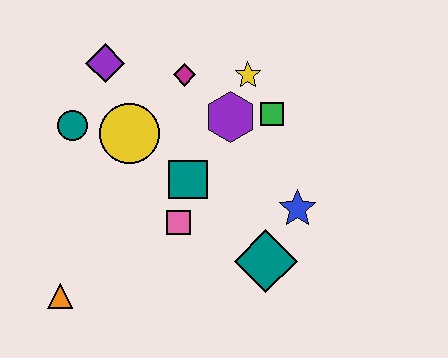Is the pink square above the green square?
No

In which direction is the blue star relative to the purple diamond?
The blue star is to the right of the purple diamond.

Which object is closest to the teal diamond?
The blue star is closest to the teal diamond.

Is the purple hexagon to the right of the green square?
No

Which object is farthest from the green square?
The orange triangle is farthest from the green square.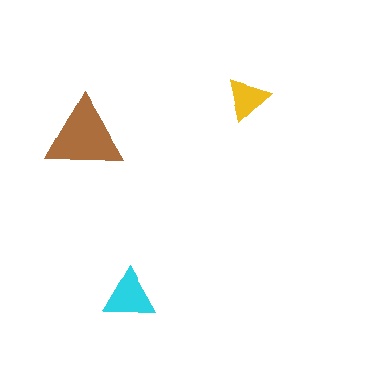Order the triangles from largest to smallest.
the brown one, the cyan one, the yellow one.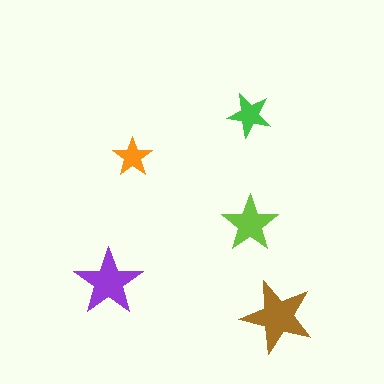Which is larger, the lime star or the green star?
The lime one.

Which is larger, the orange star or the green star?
The green one.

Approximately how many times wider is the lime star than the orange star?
About 1.5 times wider.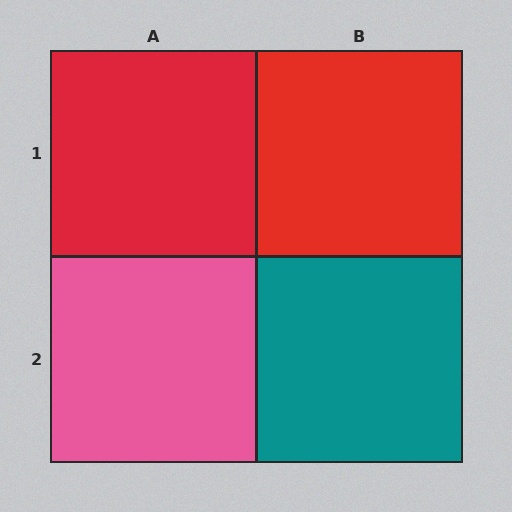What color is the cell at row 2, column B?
Teal.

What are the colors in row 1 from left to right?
Red, red.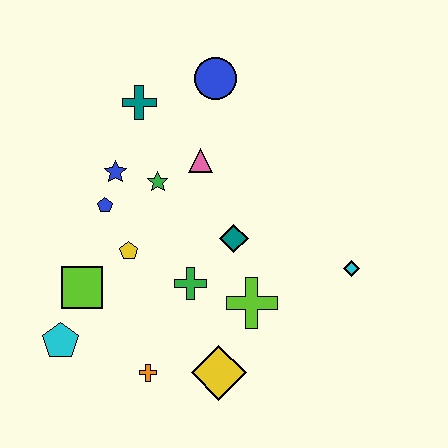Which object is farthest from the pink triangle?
The cyan pentagon is farthest from the pink triangle.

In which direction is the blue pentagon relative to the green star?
The blue pentagon is to the left of the green star.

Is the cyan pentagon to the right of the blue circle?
No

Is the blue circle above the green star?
Yes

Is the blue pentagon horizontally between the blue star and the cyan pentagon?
Yes